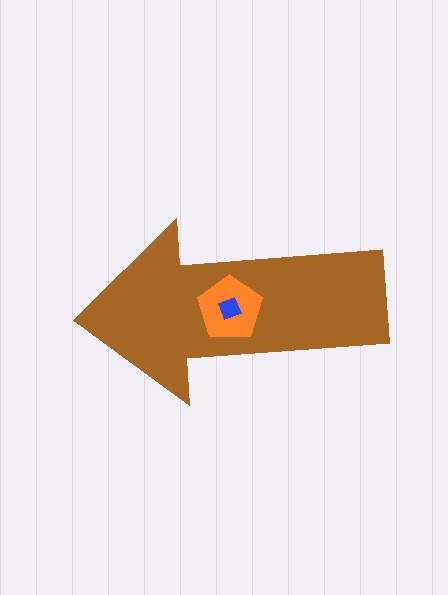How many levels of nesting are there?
3.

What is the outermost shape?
The brown arrow.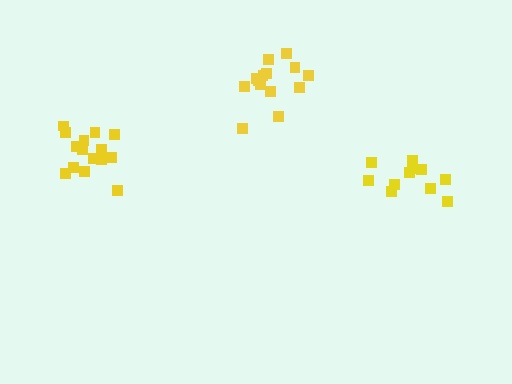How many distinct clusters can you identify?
There are 3 distinct clusters.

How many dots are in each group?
Group 1: 15 dots, Group 2: 11 dots, Group 3: 14 dots (40 total).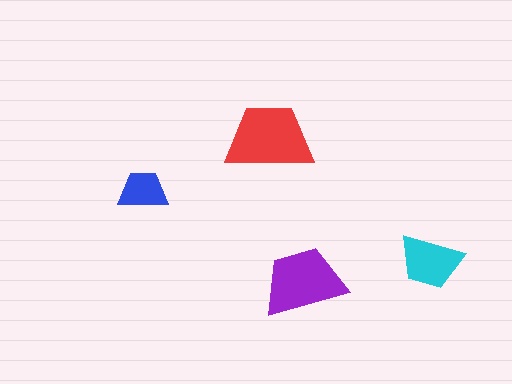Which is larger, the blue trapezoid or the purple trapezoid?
The purple one.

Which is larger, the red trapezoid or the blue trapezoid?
The red one.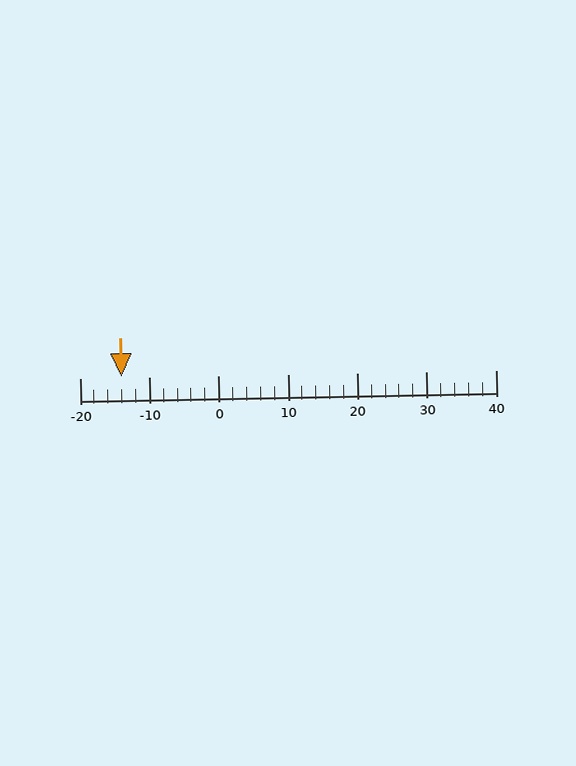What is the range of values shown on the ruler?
The ruler shows values from -20 to 40.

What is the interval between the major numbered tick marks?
The major tick marks are spaced 10 units apart.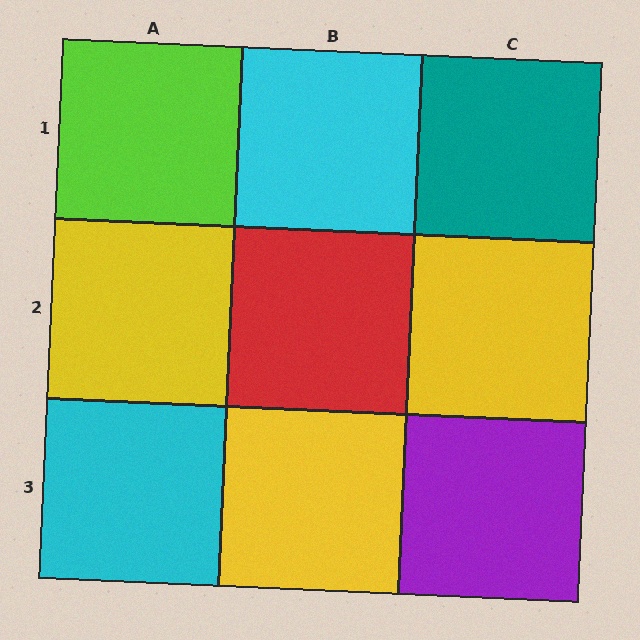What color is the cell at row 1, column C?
Teal.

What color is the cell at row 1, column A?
Lime.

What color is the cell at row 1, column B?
Cyan.